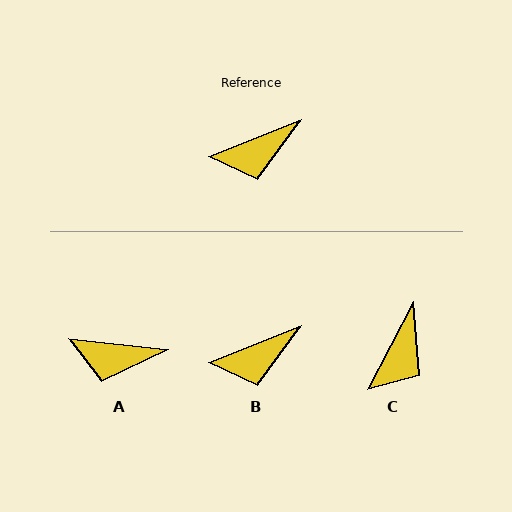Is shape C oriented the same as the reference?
No, it is off by about 41 degrees.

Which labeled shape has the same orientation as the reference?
B.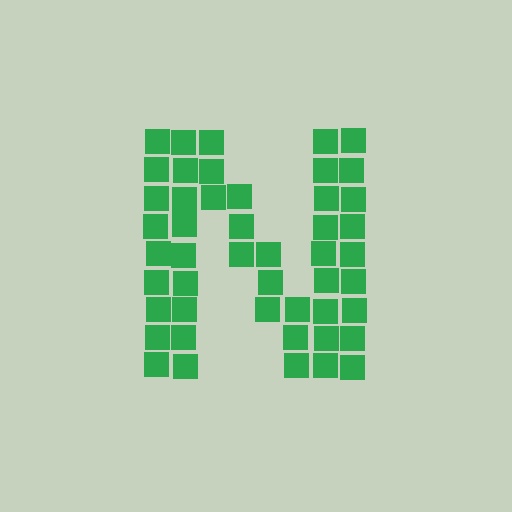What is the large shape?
The large shape is the letter N.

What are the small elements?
The small elements are squares.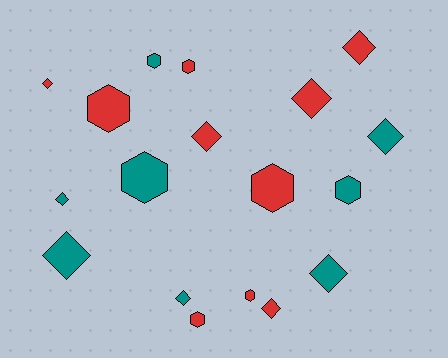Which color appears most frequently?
Red, with 10 objects.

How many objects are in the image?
There are 18 objects.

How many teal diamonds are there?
There are 5 teal diamonds.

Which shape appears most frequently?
Diamond, with 10 objects.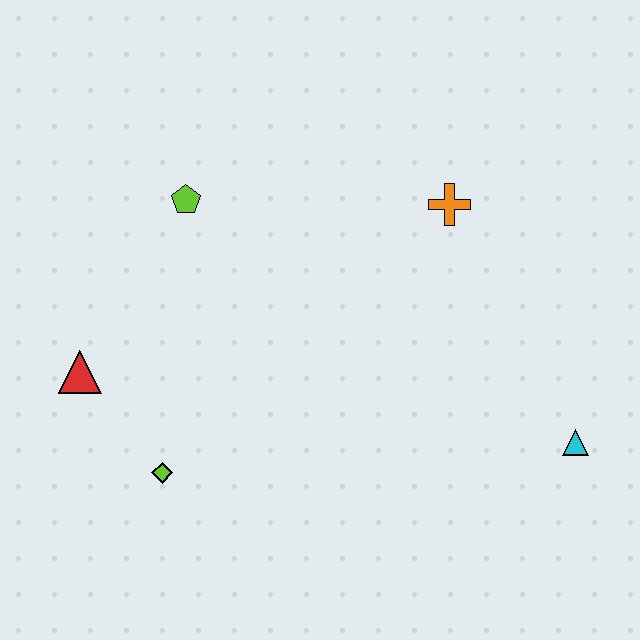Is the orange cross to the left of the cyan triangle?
Yes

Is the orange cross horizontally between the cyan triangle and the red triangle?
Yes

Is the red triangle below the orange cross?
Yes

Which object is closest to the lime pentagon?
The red triangle is closest to the lime pentagon.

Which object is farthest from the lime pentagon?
The cyan triangle is farthest from the lime pentagon.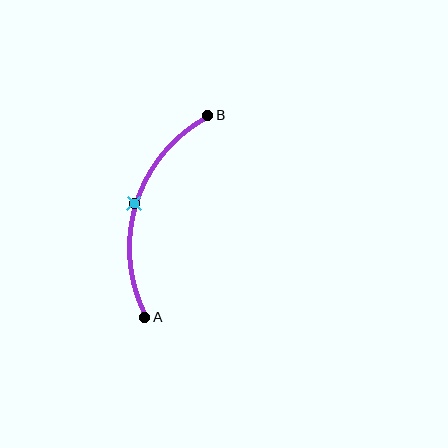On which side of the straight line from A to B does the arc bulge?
The arc bulges to the left of the straight line connecting A and B.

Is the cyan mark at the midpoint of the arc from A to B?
Yes. The cyan mark lies on the arc at equal arc-length from both A and B — it is the arc midpoint.